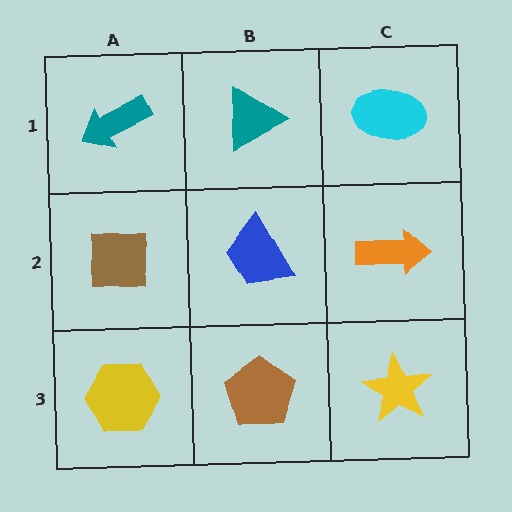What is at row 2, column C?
An orange arrow.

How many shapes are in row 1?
3 shapes.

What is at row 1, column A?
A teal arrow.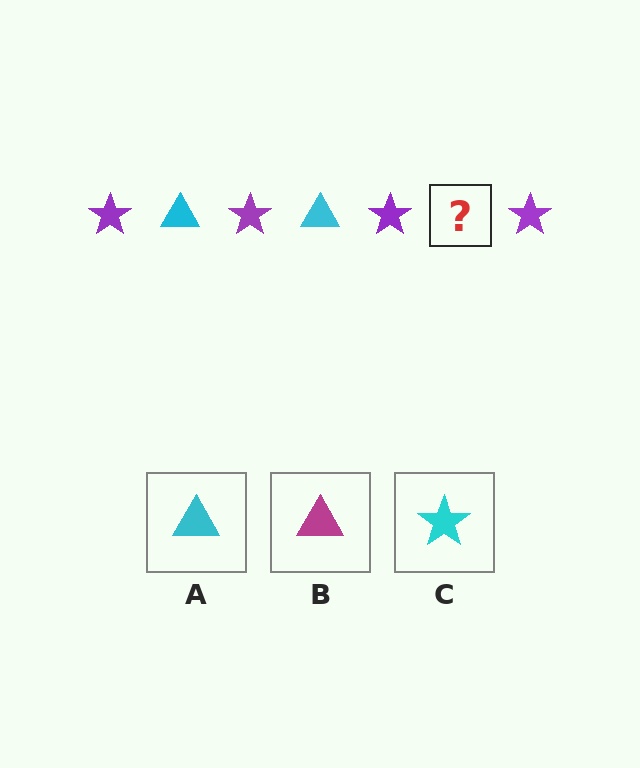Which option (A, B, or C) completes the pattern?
A.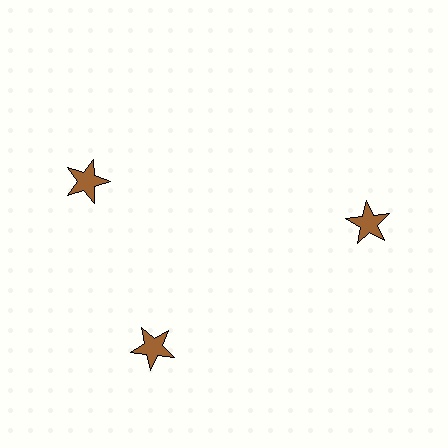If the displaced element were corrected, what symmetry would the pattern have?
It would have 3-fold rotational symmetry — the pattern would map onto itself every 120 degrees.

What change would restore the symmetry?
The symmetry would be restored by rotating it back into even spacing with its neighbors so that all 3 stars sit at equal angles and equal distance from the center.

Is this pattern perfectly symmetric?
No. The 3 brown stars are arranged in a ring, but one element near the 11 o'clock position is rotated out of alignment along the ring, breaking the 3-fold rotational symmetry.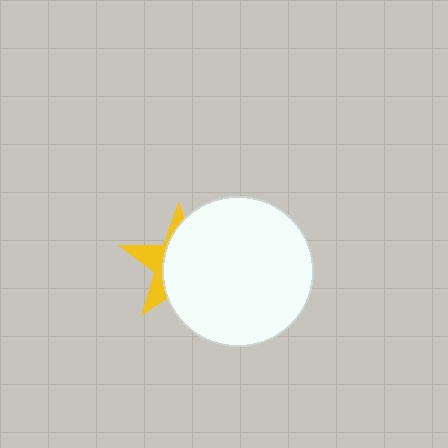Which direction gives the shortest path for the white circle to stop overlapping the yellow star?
Moving right gives the shortest separation.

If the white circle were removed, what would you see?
You would see the complete yellow star.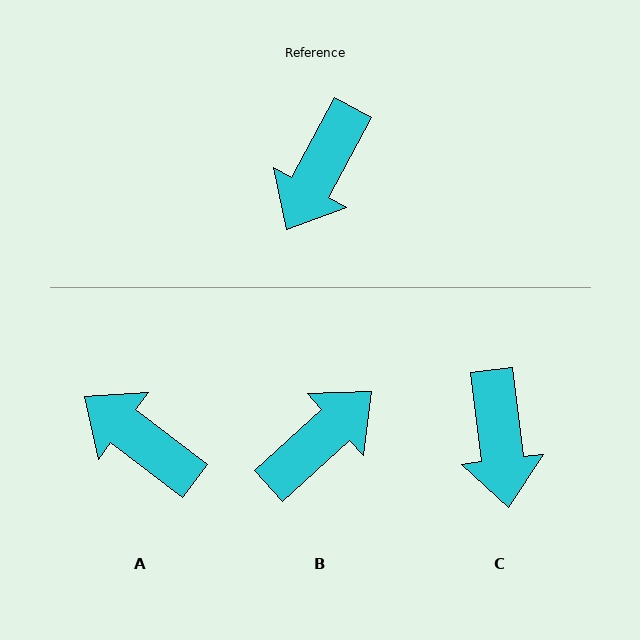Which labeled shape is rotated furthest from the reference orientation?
B, about 161 degrees away.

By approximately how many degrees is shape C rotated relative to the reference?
Approximately 35 degrees counter-clockwise.